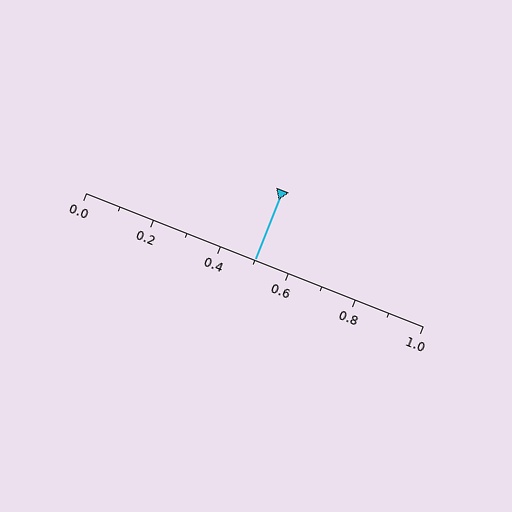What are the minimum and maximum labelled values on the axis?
The axis runs from 0.0 to 1.0.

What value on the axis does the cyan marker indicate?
The marker indicates approximately 0.5.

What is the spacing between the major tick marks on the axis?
The major ticks are spaced 0.2 apart.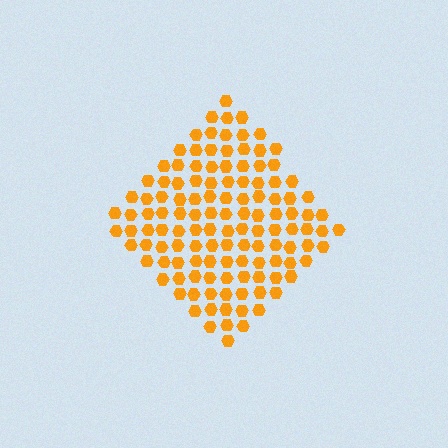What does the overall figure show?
The overall figure shows a diamond.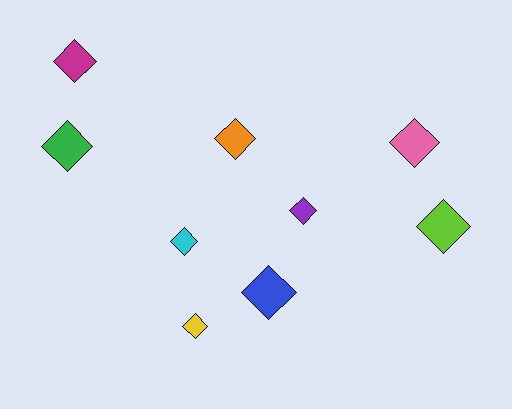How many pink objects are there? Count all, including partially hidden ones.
There is 1 pink object.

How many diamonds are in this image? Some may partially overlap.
There are 9 diamonds.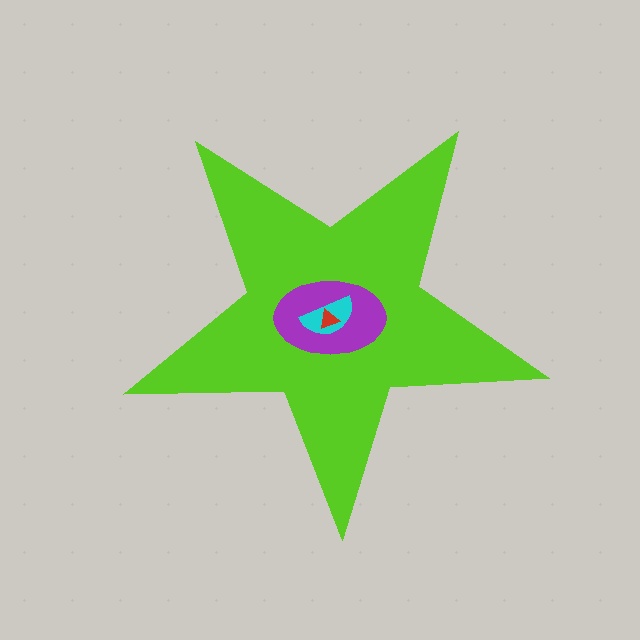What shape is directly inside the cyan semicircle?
The red triangle.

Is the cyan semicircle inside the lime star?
Yes.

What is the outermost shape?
The lime star.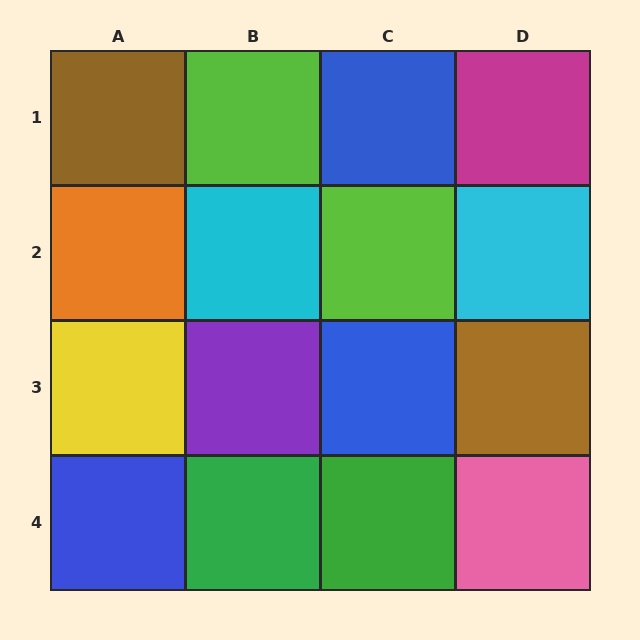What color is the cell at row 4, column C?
Green.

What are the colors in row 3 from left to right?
Yellow, purple, blue, brown.